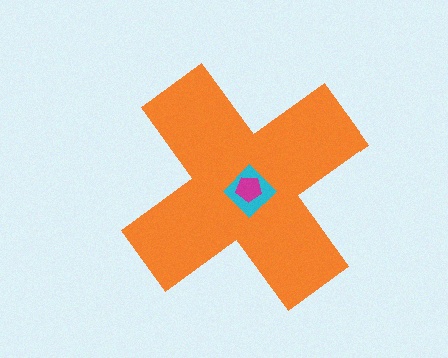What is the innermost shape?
The magenta pentagon.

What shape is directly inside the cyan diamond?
The magenta pentagon.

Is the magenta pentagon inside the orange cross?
Yes.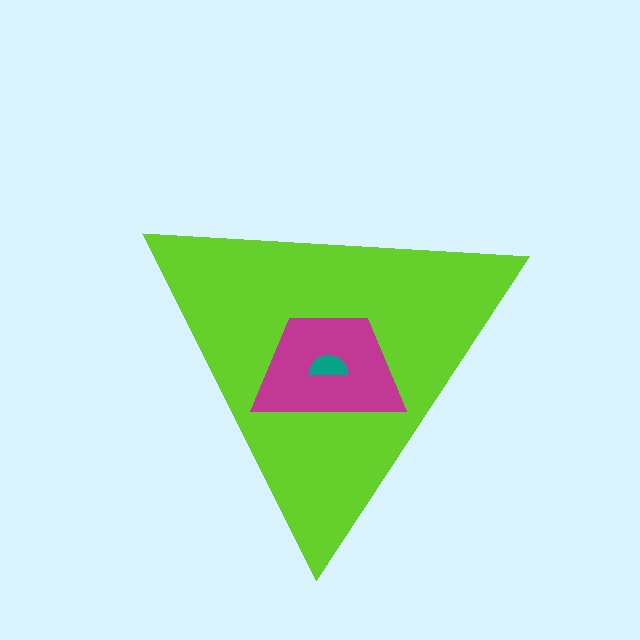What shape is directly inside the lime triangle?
The magenta trapezoid.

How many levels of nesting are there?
3.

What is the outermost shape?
The lime triangle.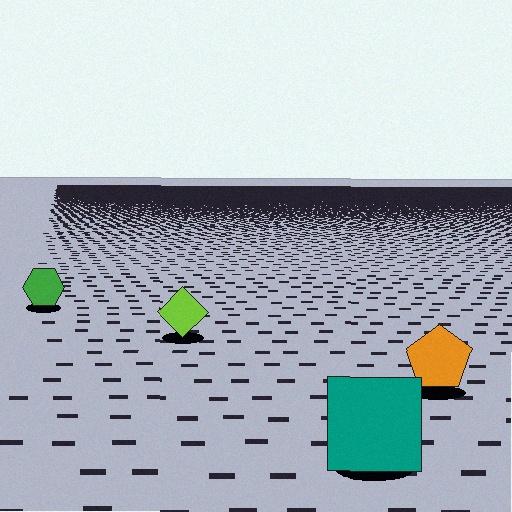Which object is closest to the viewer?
The teal square is closest. The texture marks near it are larger and more spread out.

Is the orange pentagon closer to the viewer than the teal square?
No. The teal square is closer — you can tell from the texture gradient: the ground texture is coarser near it.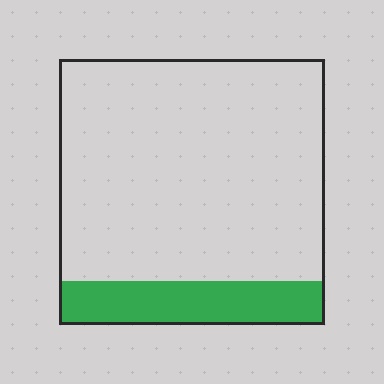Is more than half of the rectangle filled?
No.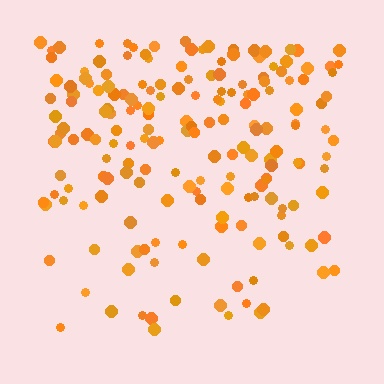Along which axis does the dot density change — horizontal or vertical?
Vertical.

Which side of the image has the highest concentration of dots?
The top.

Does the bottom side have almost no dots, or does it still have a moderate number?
Still a moderate number, just noticeably fewer than the top.